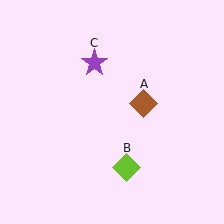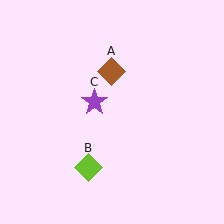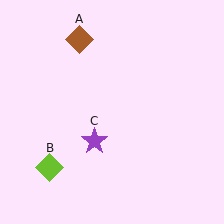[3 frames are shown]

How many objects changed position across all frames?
3 objects changed position: brown diamond (object A), lime diamond (object B), purple star (object C).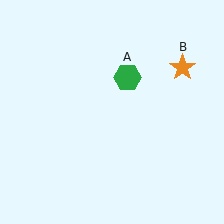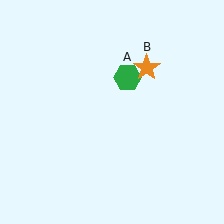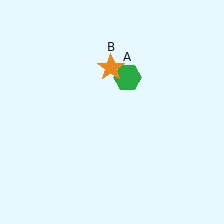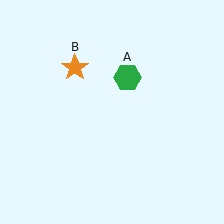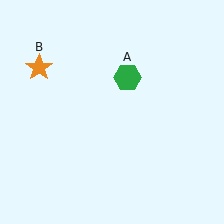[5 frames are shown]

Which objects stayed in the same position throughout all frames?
Green hexagon (object A) remained stationary.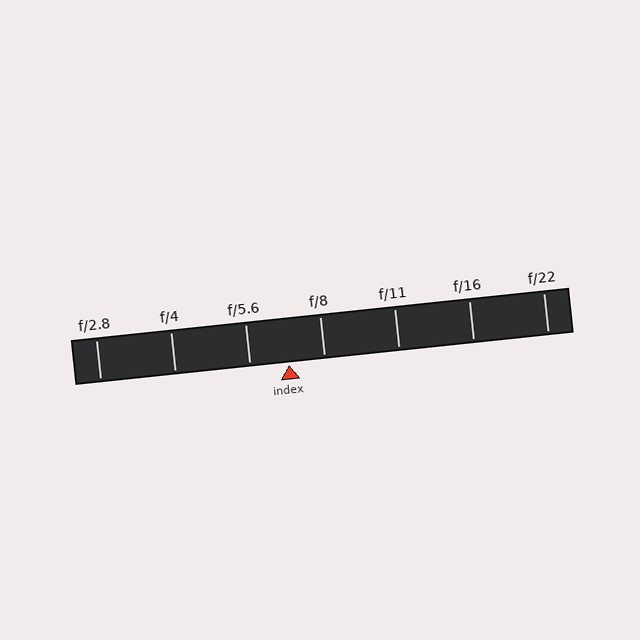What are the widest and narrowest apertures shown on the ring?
The widest aperture shown is f/2.8 and the narrowest is f/22.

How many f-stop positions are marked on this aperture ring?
There are 7 f-stop positions marked.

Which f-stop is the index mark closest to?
The index mark is closest to f/8.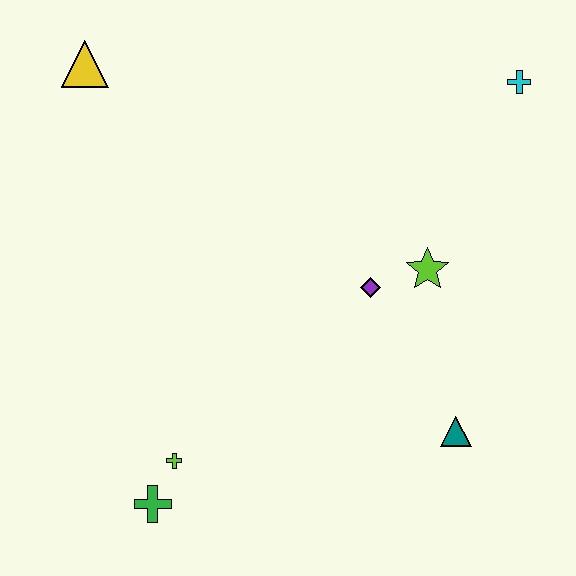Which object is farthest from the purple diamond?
The yellow triangle is farthest from the purple diamond.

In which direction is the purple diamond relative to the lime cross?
The purple diamond is to the right of the lime cross.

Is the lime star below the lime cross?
No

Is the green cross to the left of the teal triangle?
Yes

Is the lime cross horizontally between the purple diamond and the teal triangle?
No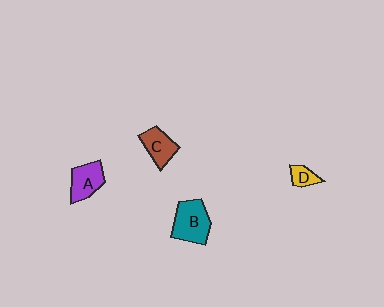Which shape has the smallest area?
Shape D (yellow).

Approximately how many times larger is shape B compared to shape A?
Approximately 1.3 times.